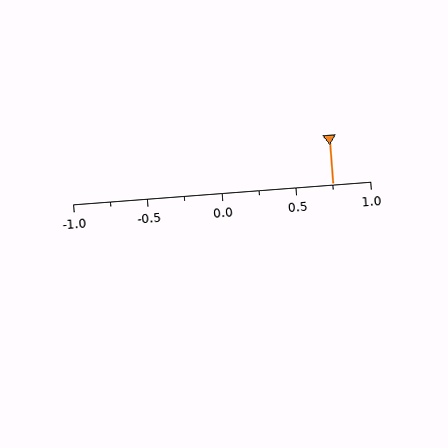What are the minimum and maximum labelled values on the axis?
The axis runs from -1.0 to 1.0.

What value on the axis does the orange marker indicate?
The marker indicates approximately 0.75.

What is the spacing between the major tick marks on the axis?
The major ticks are spaced 0.5 apart.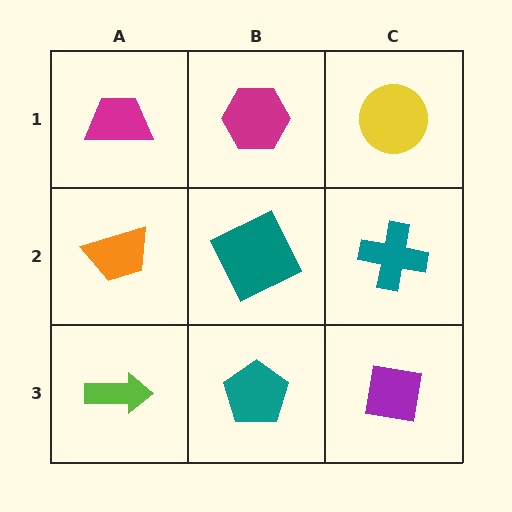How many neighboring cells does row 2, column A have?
3.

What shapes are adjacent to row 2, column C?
A yellow circle (row 1, column C), a purple square (row 3, column C), a teal square (row 2, column B).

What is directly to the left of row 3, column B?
A lime arrow.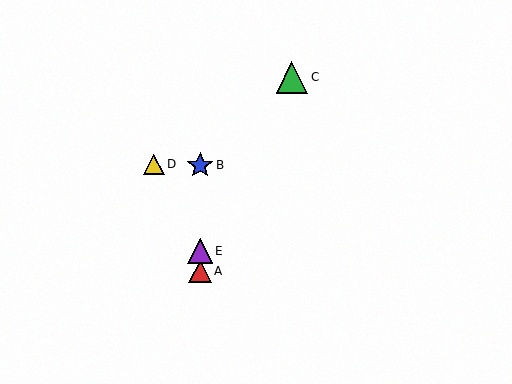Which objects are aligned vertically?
Objects A, B, E are aligned vertically.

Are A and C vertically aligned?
No, A is at x≈200 and C is at x≈292.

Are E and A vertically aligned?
Yes, both are at x≈200.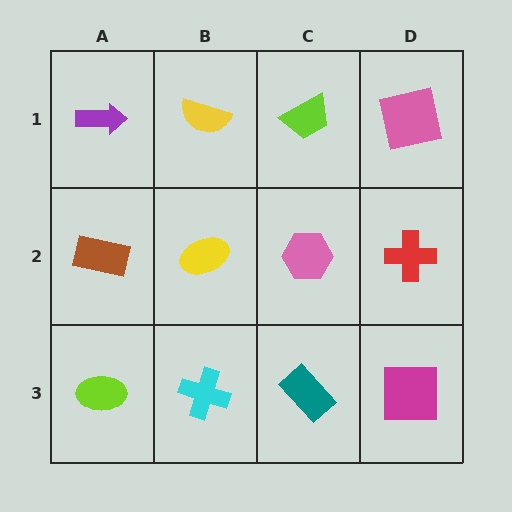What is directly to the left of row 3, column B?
A lime ellipse.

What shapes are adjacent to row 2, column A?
A purple arrow (row 1, column A), a lime ellipse (row 3, column A), a yellow ellipse (row 2, column B).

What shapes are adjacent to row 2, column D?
A pink square (row 1, column D), a magenta square (row 3, column D), a pink hexagon (row 2, column C).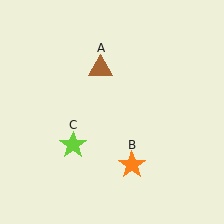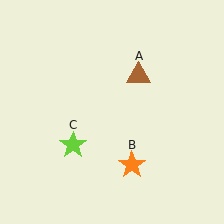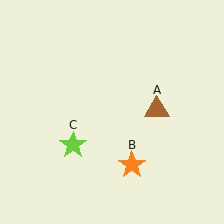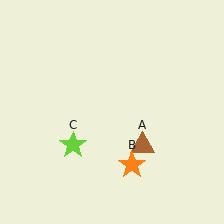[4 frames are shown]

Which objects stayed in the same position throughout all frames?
Orange star (object B) and lime star (object C) remained stationary.